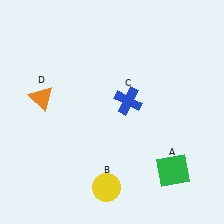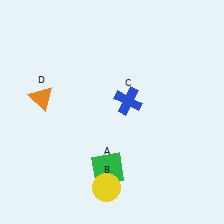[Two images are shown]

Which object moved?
The green square (A) moved left.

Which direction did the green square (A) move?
The green square (A) moved left.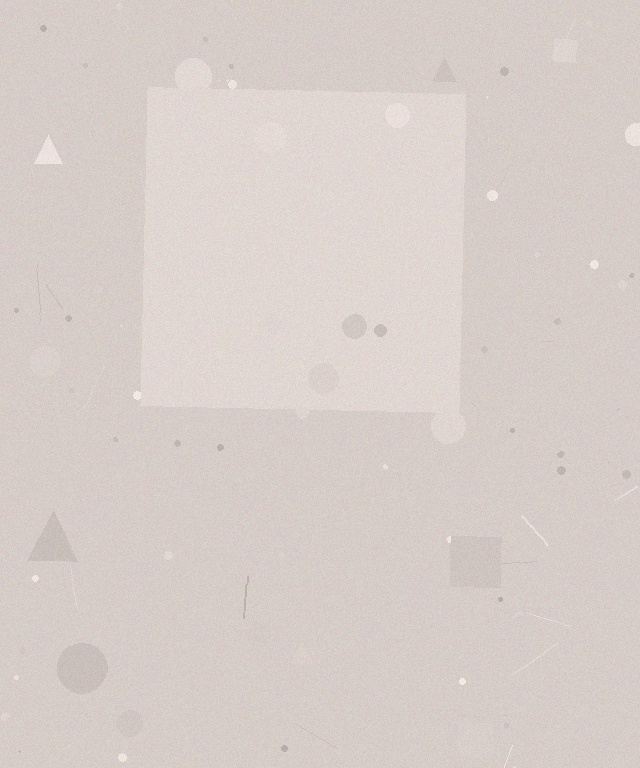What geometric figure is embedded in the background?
A square is embedded in the background.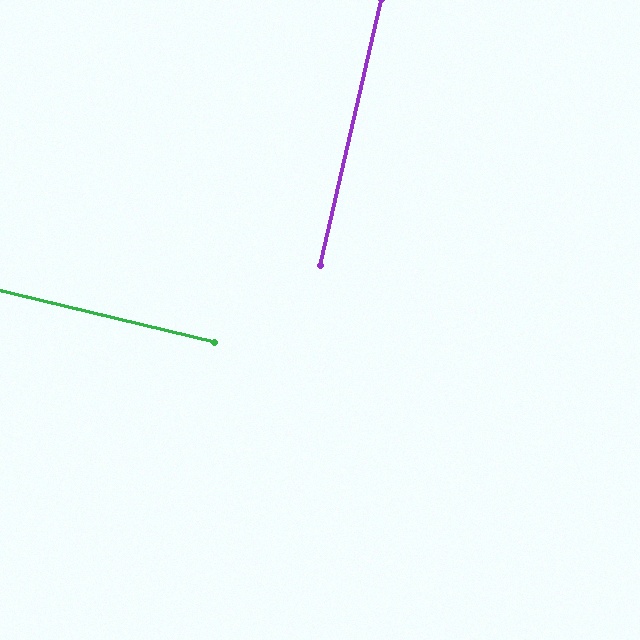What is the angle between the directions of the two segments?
Approximately 89 degrees.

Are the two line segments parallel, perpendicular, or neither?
Perpendicular — they meet at approximately 89°.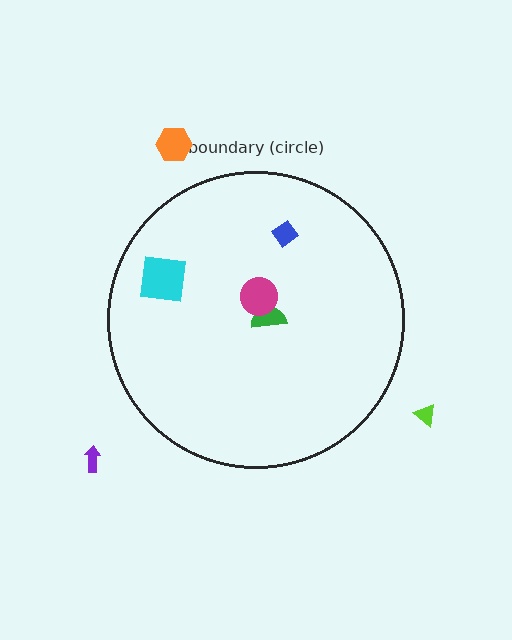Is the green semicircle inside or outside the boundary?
Inside.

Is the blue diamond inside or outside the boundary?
Inside.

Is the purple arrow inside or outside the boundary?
Outside.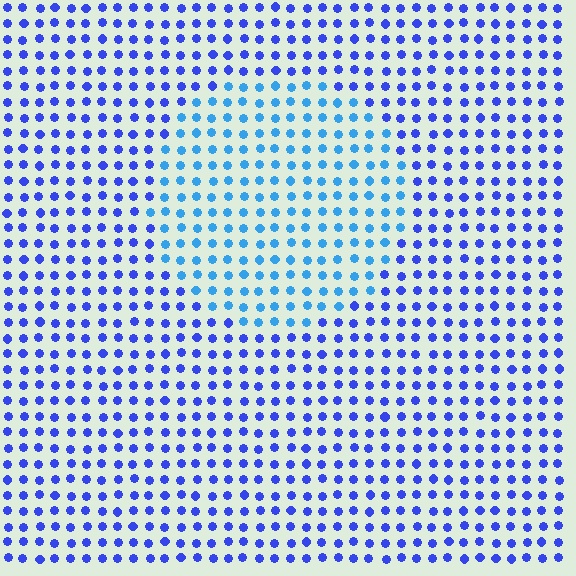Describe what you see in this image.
The image is filled with small blue elements in a uniform arrangement. A circle-shaped region is visible where the elements are tinted to a slightly different hue, forming a subtle color boundary.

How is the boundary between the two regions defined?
The boundary is defined purely by a slight shift in hue (about 31 degrees). Spacing, size, and orientation are identical on both sides.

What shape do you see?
I see a circle.